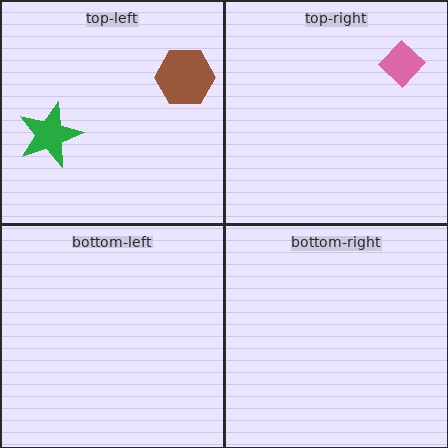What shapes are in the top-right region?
The pink diamond.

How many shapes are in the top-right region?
1.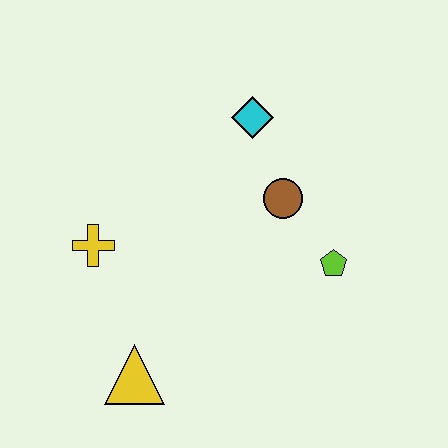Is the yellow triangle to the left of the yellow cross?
No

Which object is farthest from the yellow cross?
The lime pentagon is farthest from the yellow cross.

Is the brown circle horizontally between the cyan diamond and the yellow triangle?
No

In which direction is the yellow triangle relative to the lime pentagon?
The yellow triangle is to the left of the lime pentagon.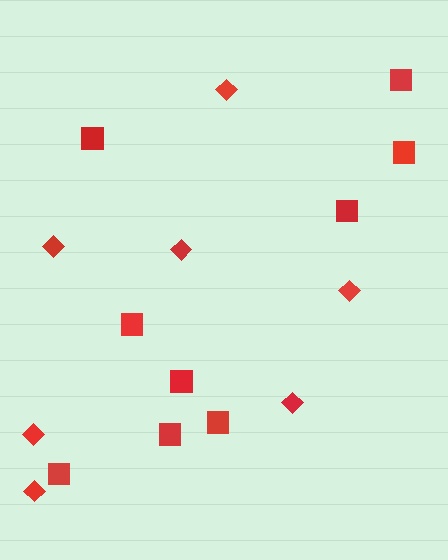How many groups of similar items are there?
There are 2 groups: one group of squares (9) and one group of diamonds (7).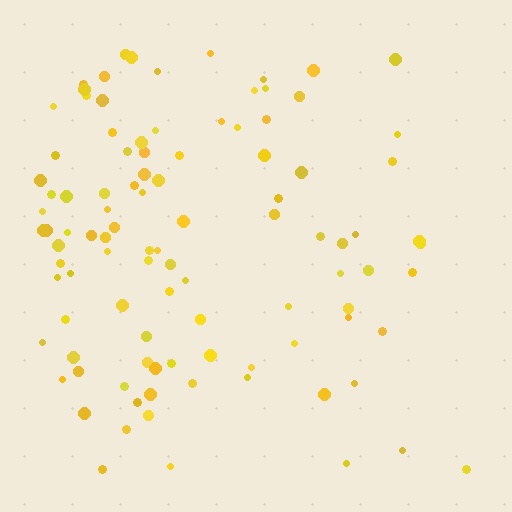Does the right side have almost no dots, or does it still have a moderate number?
Still a moderate number, just noticeably fewer than the left.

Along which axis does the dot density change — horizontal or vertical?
Horizontal.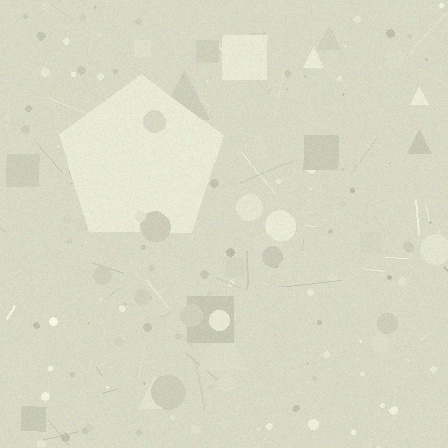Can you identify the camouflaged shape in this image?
The camouflaged shape is a pentagon.